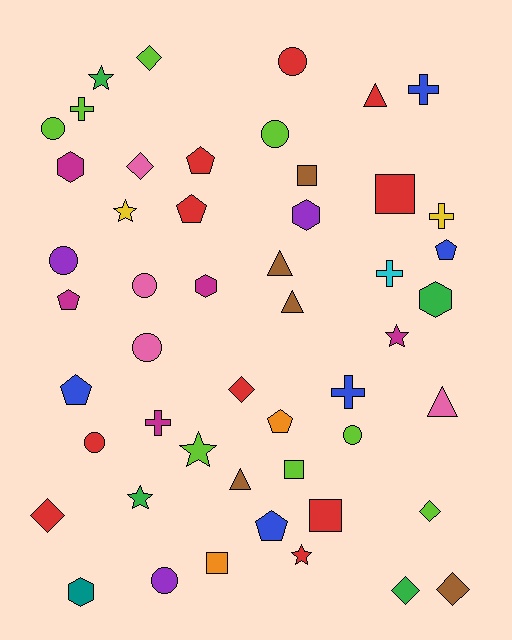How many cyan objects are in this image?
There is 1 cyan object.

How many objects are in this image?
There are 50 objects.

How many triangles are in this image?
There are 5 triangles.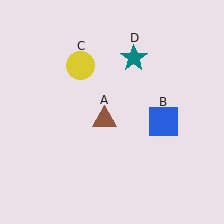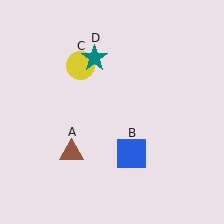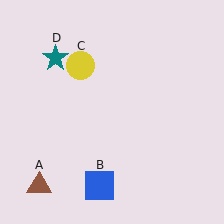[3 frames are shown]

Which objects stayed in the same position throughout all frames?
Yellow circle (object C) remained stationary.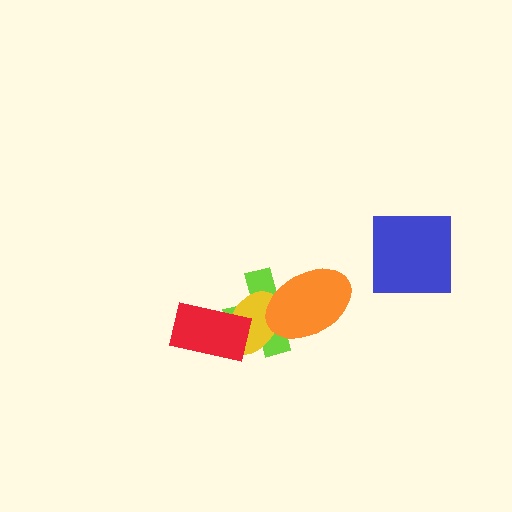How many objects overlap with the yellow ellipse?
3 objects overlap with the yellow ellipse.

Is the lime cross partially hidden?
Yes, it is partially covered by another shape.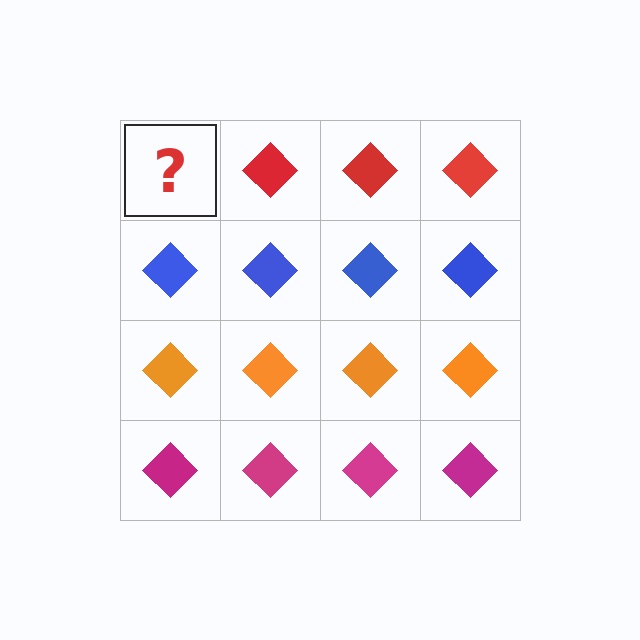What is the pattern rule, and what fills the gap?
The rule is that each row has a consistent color. The gap should be filled with a red diamond.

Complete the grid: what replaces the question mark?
The question mark should be replaced with a red diamond.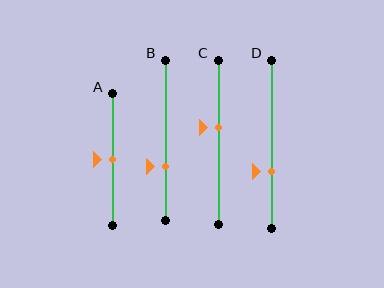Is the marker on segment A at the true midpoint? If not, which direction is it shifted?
Yes, the marker on segment A is at the true midpoint.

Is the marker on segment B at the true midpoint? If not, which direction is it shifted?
No, the marker on segment B is shifted downward by about 17% of the segment length.